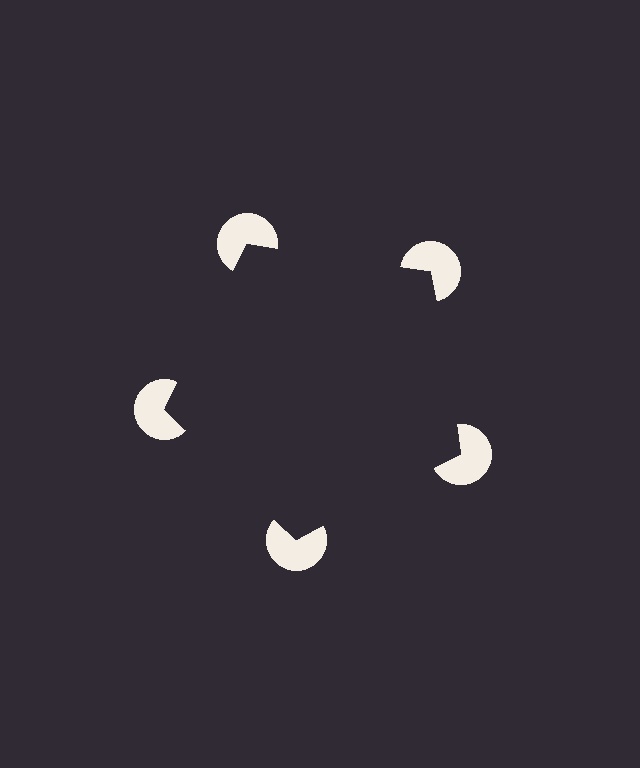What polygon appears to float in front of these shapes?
An illusory pentagon — its edges are inferred from the aligned wedge cuts in the pac-man discs, not physically drawn.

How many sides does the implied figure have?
5 sides.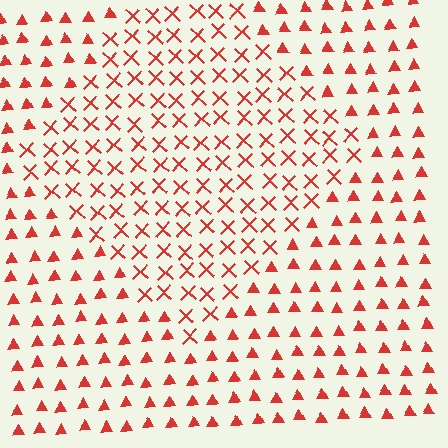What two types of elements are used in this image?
The image uses X marks inside the diamond region and triangles outside it.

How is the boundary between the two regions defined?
The boundary is defined by a change in element shape: X marks inside vs. triangles outside. All elements share the same color and spacing.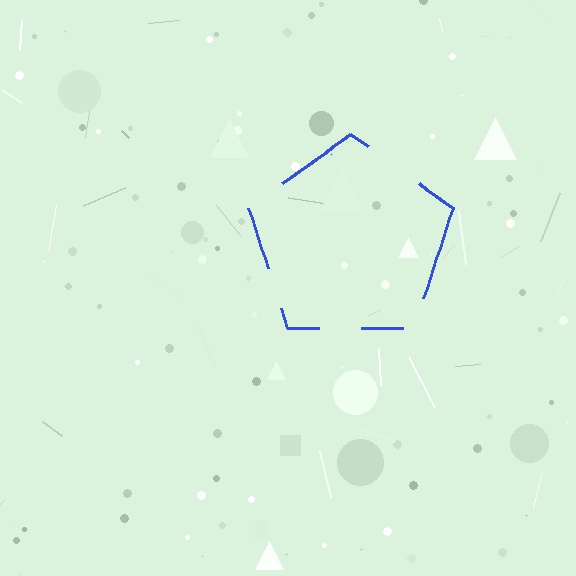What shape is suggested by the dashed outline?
The dashed outline suggests a pentagon.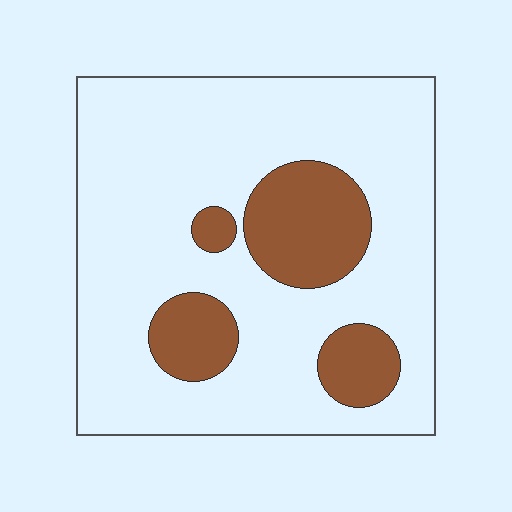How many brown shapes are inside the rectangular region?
4.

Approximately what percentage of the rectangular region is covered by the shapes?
Approximately 20%.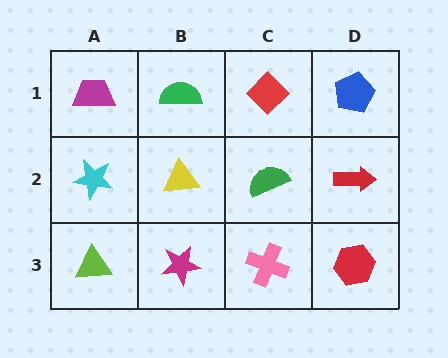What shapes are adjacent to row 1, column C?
A green semicircle (row 2, column C), a green semicircle (row 1, column B), a blue pentagon (row 1, column D).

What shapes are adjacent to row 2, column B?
A green semicircle (row 1, column B), a magenta star (row 3, column B), a cyan star (row 2, column A), a green semicircle (row 2, column C).